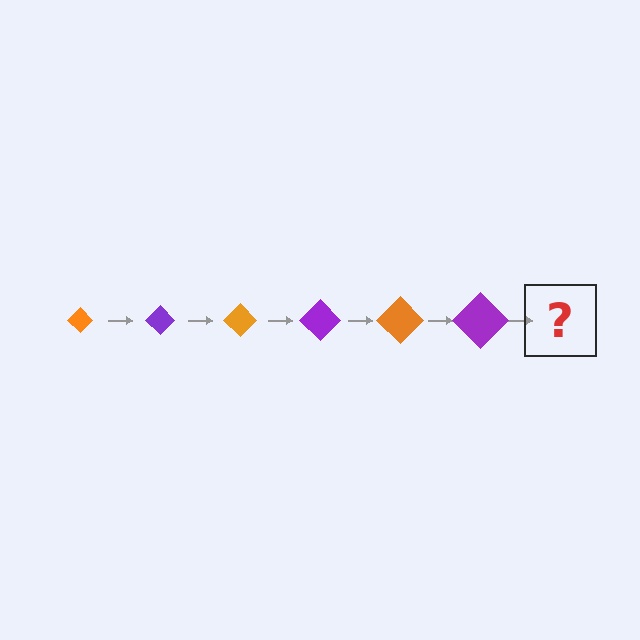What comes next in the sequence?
The next element should be an orange diamond, larger than the previous one.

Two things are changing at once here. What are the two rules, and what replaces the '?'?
The two rules are that the diamond grows larger each step and the color cycles through orange and purple. The '?' should be an orange diamond, larger than the previous one.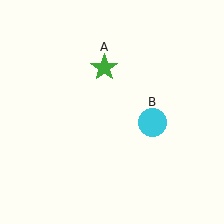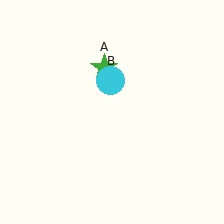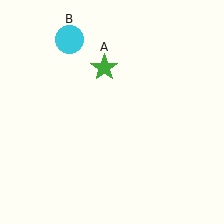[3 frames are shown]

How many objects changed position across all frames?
1 object changed position: cyan circle (object B).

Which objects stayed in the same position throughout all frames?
Green star (object A) remained stationary.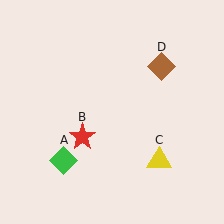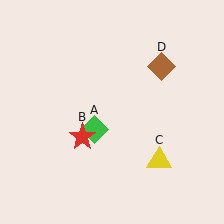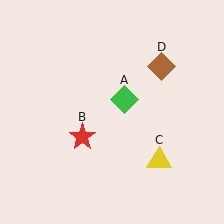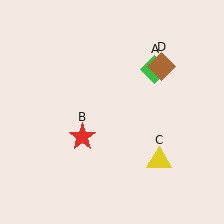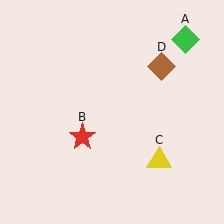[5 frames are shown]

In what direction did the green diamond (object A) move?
The green diamond (object A) moved up and to the right.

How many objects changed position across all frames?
1 object changed position: green diamond (object A).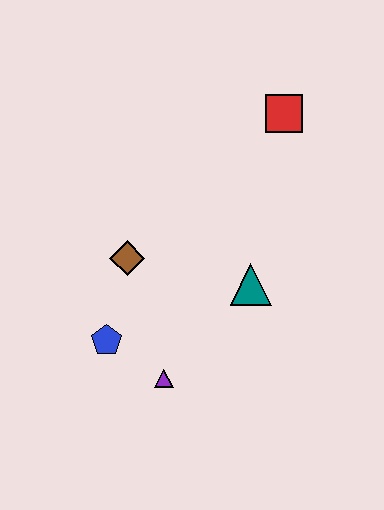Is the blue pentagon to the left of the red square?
Yes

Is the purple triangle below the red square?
Yes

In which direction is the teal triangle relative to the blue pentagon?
The teal triangle is to the right of the blue pentagon.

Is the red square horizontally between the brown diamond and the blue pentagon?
No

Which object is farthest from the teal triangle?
The red square is farthest from the teal triangle.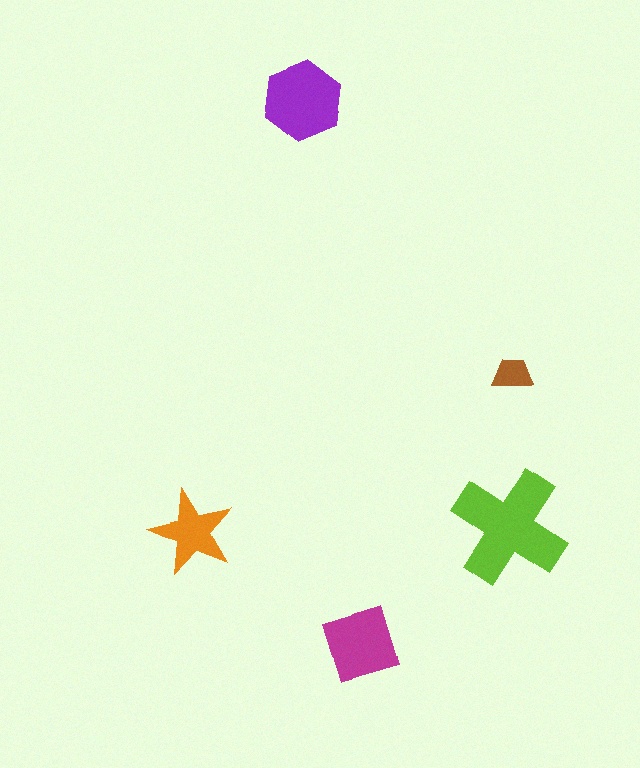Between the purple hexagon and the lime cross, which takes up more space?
The lime cross.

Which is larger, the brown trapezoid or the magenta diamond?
The magenta diamond.